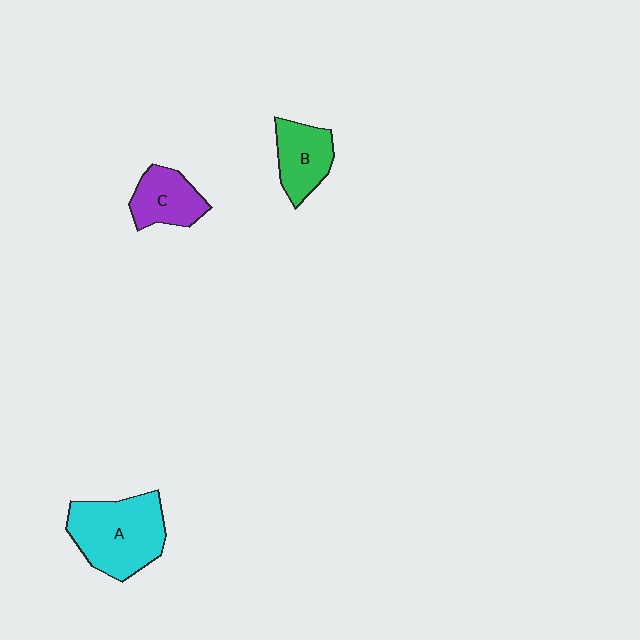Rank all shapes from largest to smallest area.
From largest to smallest: A (cyan), B (green), C (purple).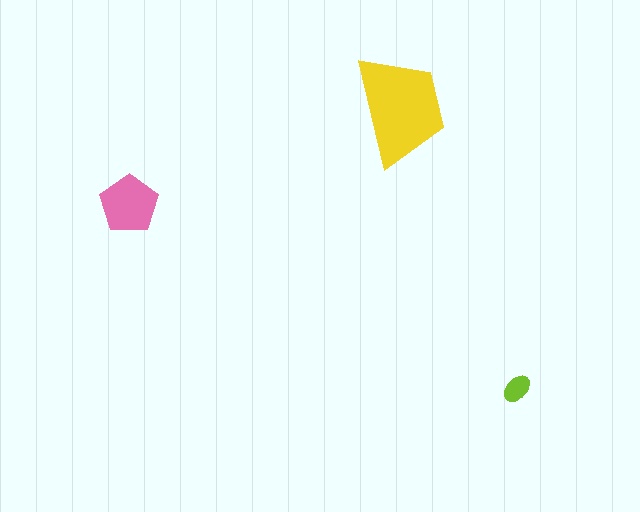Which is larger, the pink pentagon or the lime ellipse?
The pink pentagon.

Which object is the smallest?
The lime ellipse.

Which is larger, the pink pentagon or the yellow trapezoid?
The yellow trapezoid.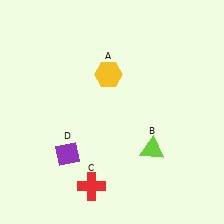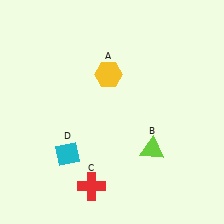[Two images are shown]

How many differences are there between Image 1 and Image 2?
There is 1 difference between the two images.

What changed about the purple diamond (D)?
In Image 1, D is purple. In Image 2, it changed to cyan.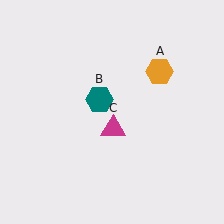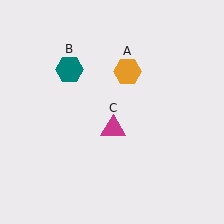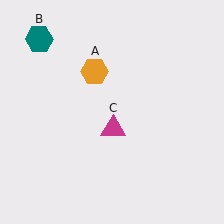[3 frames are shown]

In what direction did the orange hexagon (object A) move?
The orange hexagon (object A) moved left.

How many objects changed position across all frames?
2 objects changed position: orange hexagon (object A), teal hexagon (object B).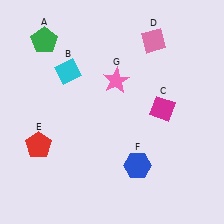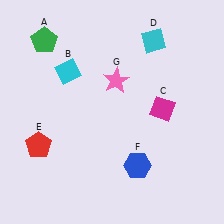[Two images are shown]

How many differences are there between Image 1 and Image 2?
There is 1 difference between the two images.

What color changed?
The diamond (D) changed from pink in Image 1 to cyan in Image 2.